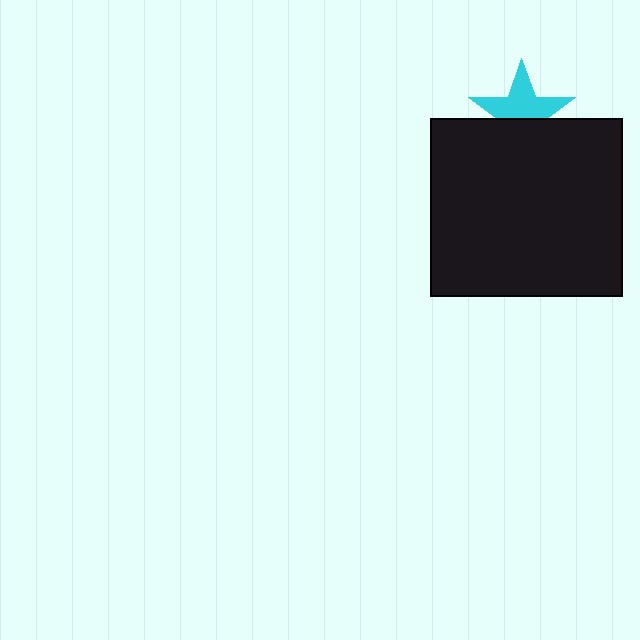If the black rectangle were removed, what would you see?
You would see the complete cyan star.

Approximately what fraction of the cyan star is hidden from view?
Roughly 43% of the cyan star is hidden behind the black rectangle.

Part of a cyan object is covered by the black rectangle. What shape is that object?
It is a star.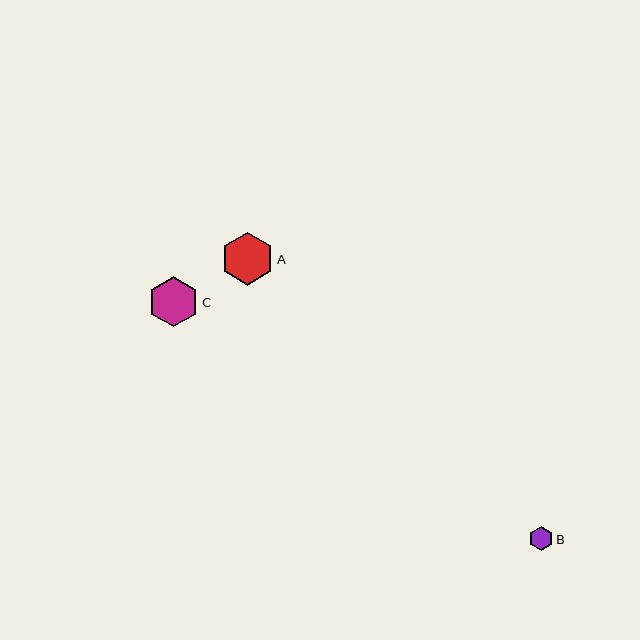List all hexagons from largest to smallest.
From largest to smallest: A, C, B.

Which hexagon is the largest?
Hexagon A is the largest with a size of approximately 53 pixels.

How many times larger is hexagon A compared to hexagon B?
Hexagon A is approximately 2.3 times the size of hexagon B.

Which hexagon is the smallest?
Hexagon B is the smallest with a size of approximately 24 pixels.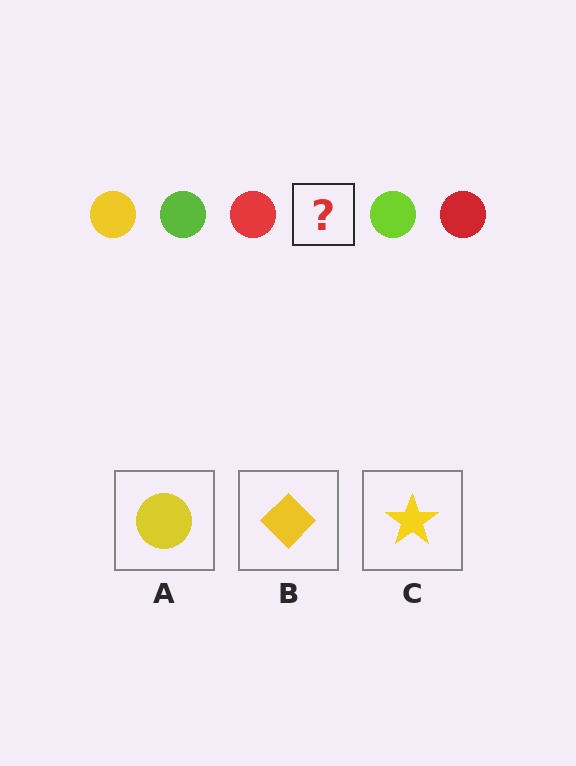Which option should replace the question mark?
Option A.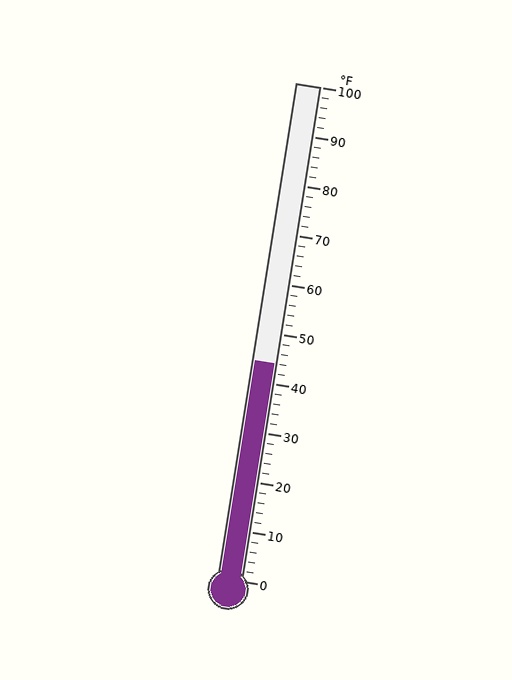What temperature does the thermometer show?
The thermometer shows approximately 44°F.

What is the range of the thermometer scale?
The thermometer scale ranges from 0°F to 100°F.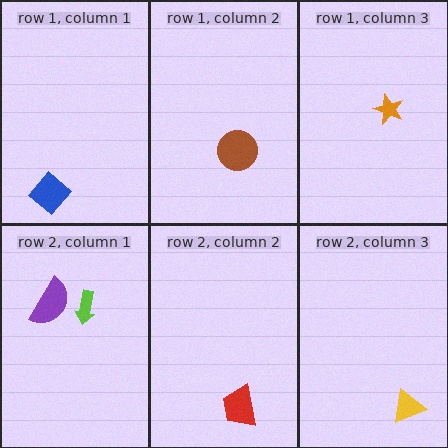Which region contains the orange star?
The row 1, column 3 region.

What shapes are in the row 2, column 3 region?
The yellow triangle.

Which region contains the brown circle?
The row 1, column 2 region.